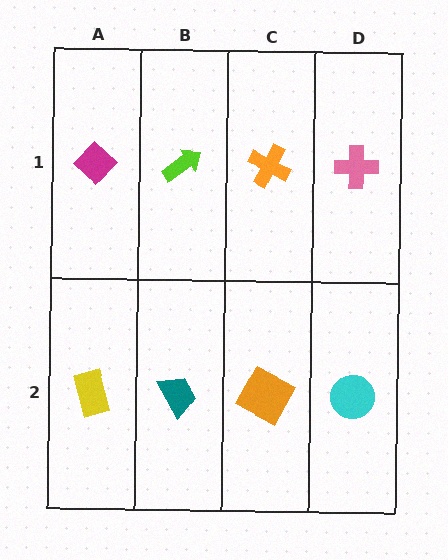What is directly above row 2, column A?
A magenta diamond.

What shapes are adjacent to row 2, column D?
A pink cross (row 1, column D), an orange square (row 2, column C).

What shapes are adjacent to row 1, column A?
A yellow rectangle (row 2, column A), a lime arrow (row 1, column B).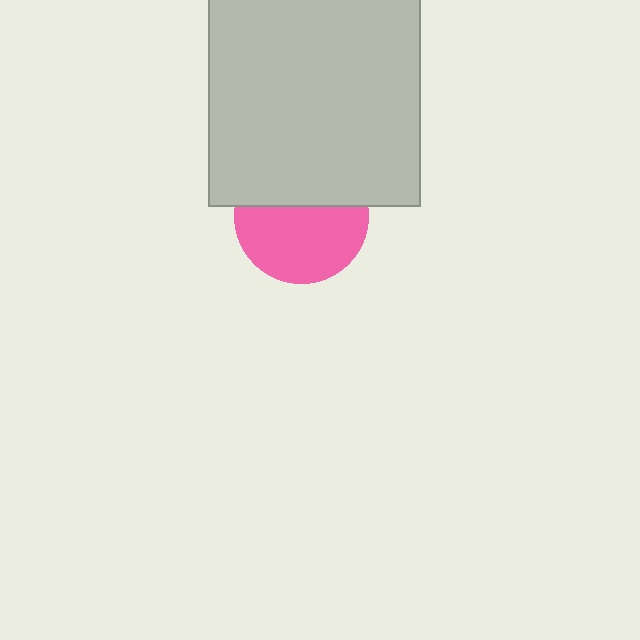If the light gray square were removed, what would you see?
You would see the complete pink circle.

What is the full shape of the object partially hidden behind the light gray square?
The partially hidden object is a pink circle.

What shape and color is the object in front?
The object in front is a light gray square.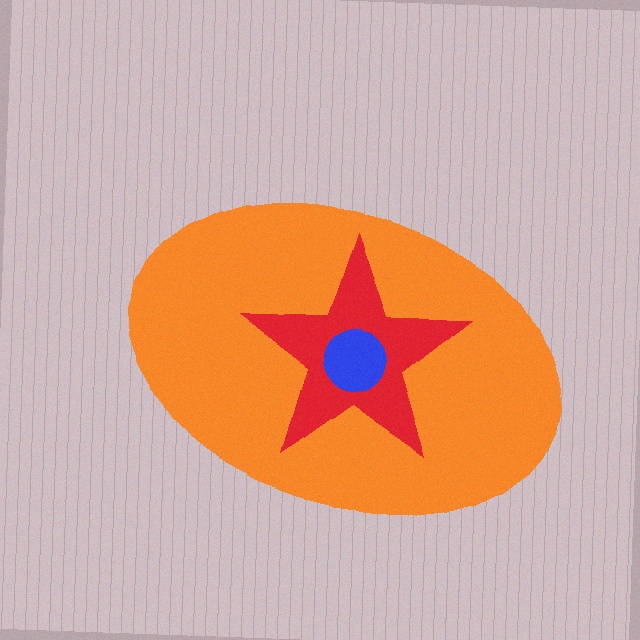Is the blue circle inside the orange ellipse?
Yes.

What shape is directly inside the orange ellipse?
The red star.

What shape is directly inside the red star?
The blue circle.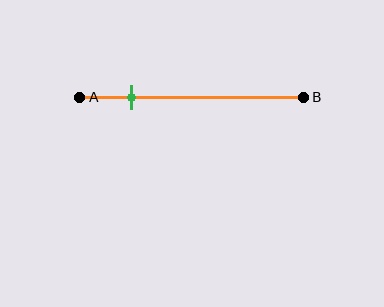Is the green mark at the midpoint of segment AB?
No, the mark is at about 25% from A, not at the 50% midpoint.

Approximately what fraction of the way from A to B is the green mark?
The green mark is approximately 25% of the way from A to B.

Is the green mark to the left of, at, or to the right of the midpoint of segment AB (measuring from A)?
The green mark is to the left of the midpoint of segment AB.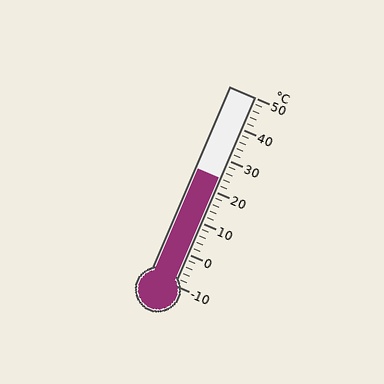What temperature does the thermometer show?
The thermometer shows approximately 24°C.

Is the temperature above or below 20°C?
The temperature is above 20°C.